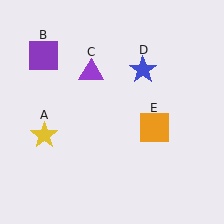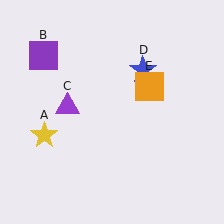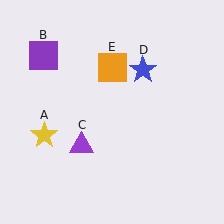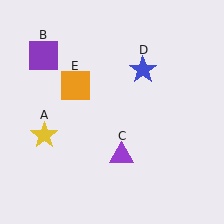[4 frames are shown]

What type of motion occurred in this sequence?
The purple triangle (object C), orange square (object E) rotated counterclockwise around the center of the scene.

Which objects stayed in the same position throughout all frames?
Yellow star (object A) and purple square (object B) and blue star (object D) remained stationary.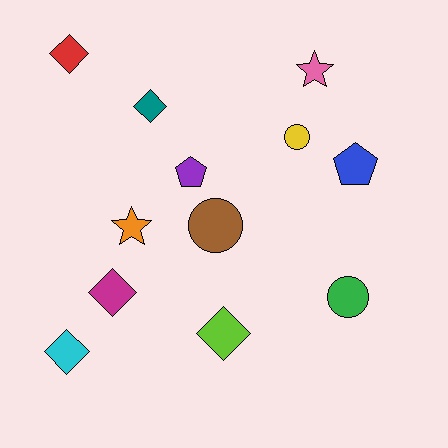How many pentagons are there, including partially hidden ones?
There are 2 pentagons.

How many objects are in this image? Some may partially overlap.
There are 12 objects.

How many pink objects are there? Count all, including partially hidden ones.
There is 1 pink object.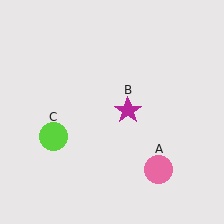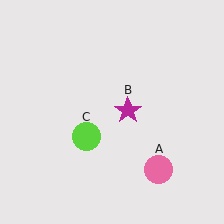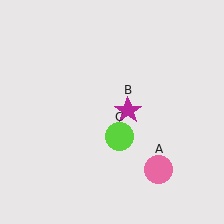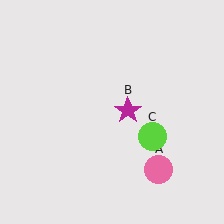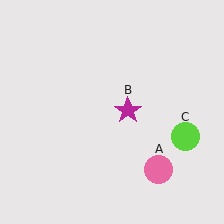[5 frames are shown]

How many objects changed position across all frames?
1 object changed position: lime circle (object C).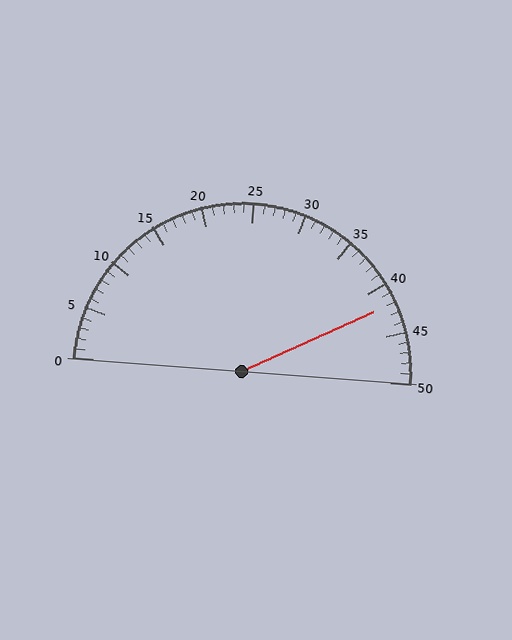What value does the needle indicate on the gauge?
The needle indicates approximately 42.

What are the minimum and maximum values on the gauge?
The gauge ranges from 0 to 50.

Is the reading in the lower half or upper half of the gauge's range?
The reading is in the upper half of the range (0 to 50).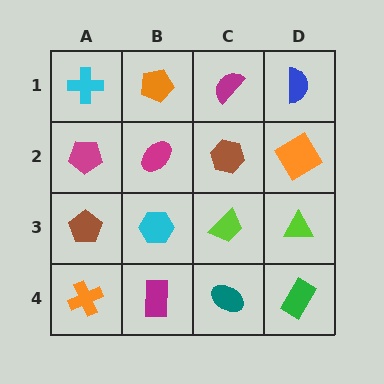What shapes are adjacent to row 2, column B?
An orange pentagon (row 1, column B), a cyan hexagon (row 3, column B), a magenta pentagon (row 2, column A), a brown hexagon (row 2, column C).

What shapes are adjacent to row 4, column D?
A lime triangle (row 3, column D), a teal ellipse (row 4, column C).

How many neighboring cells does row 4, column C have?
3.